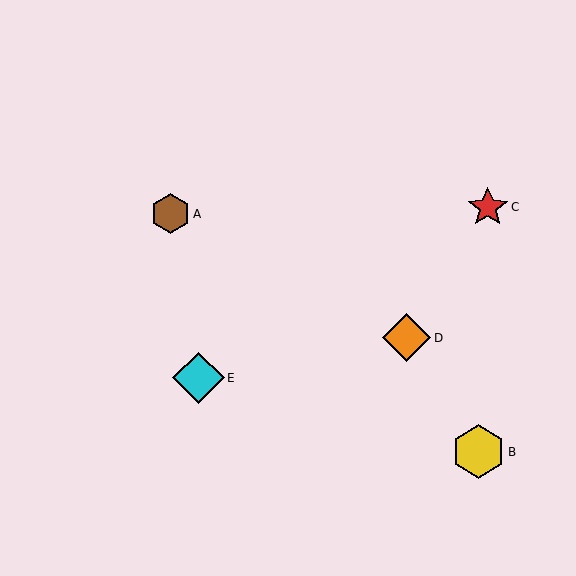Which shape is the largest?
The yellow hexagon (labeled B) is the largest.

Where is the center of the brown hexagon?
The center of the brown hexagon is at (170, 214).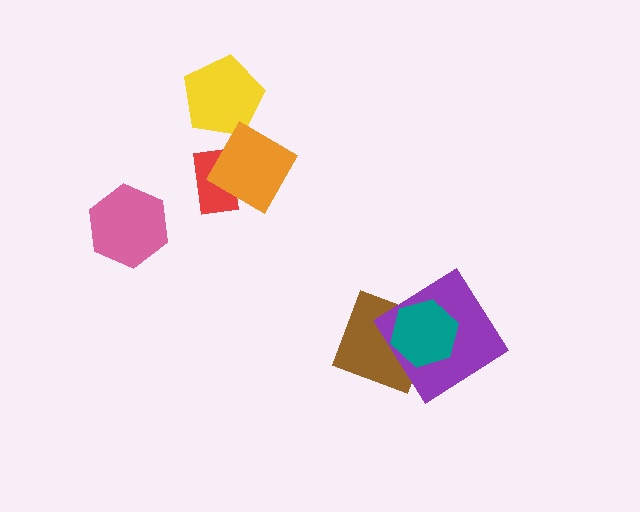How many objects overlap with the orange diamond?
2 objects overlap with the orange diamond.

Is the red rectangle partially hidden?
Yes, it is partially covered by another shape.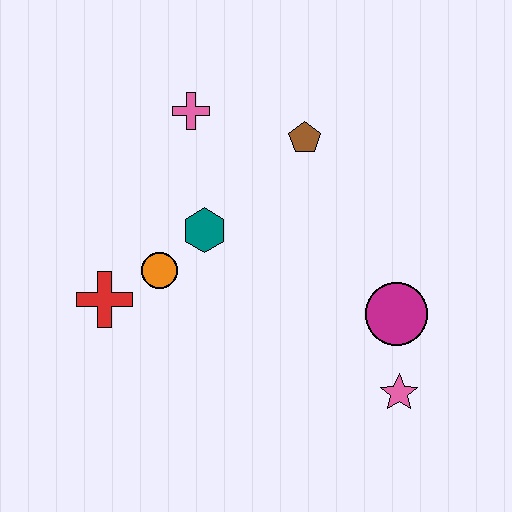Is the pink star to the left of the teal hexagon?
No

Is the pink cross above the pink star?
Yes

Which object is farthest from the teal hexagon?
The pink star is farthest from the teal hexagon.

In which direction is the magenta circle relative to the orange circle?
The magenta circle is to the right of the orange circle.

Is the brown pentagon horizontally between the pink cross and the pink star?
Yes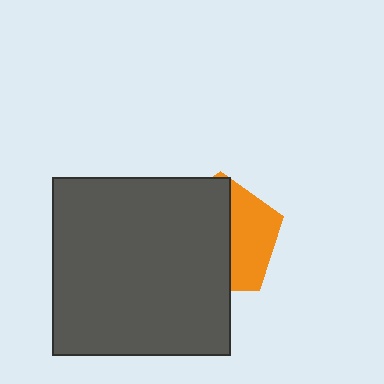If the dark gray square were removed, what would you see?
You would see the complete orange pentagon.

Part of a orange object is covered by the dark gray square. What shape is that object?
It is a pentagon.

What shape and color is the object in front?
The object in front is a dark gray square.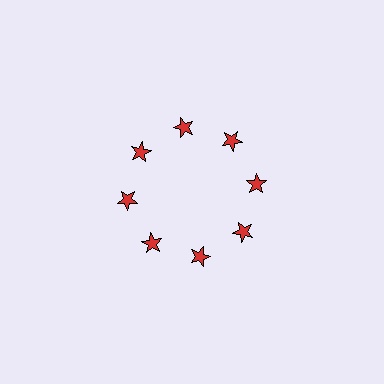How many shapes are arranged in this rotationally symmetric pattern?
There are 8 shapes, arranged in 8 groups of 1.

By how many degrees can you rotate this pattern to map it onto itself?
The pattern maps onto itself every 45 degrees of rotation.